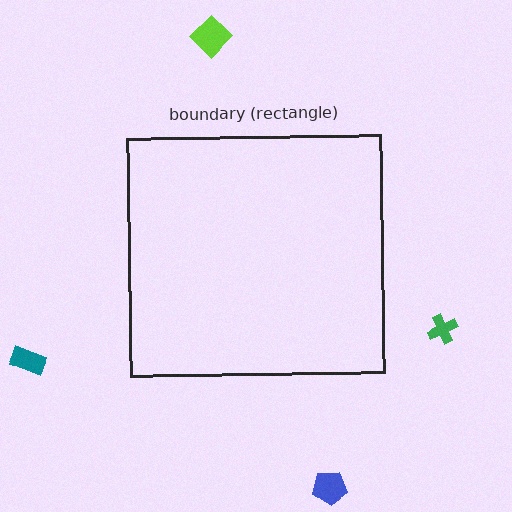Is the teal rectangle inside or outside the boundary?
Outside.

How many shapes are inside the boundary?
0 inside, 4 outside.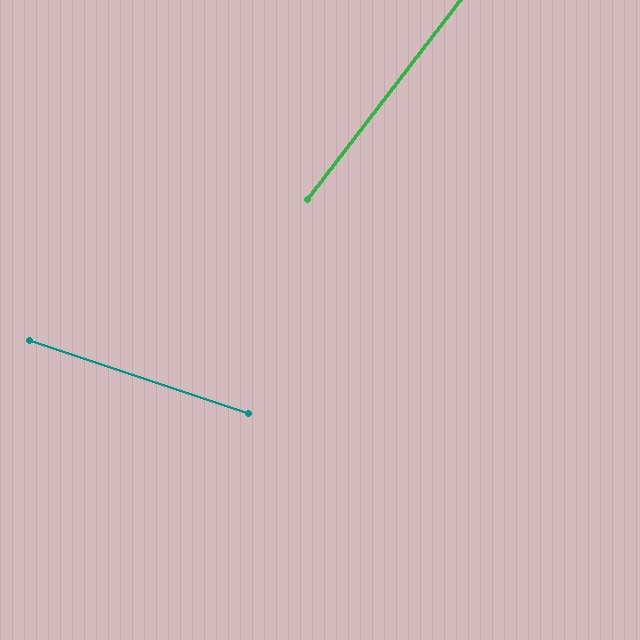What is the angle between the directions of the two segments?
Approximately 71 degrees.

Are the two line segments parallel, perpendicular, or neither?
Neither parallel nor perpendicular — they differ by about 71°.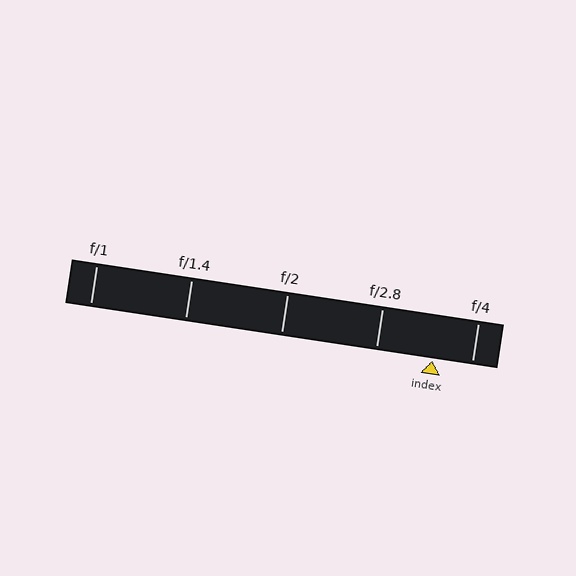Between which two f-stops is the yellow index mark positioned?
The index mark is between f/2.8 and f/4.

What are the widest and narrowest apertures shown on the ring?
The widest aperture shown is f/1 and the narrowest is f/4.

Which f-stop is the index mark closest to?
The index mark is closest to f/4.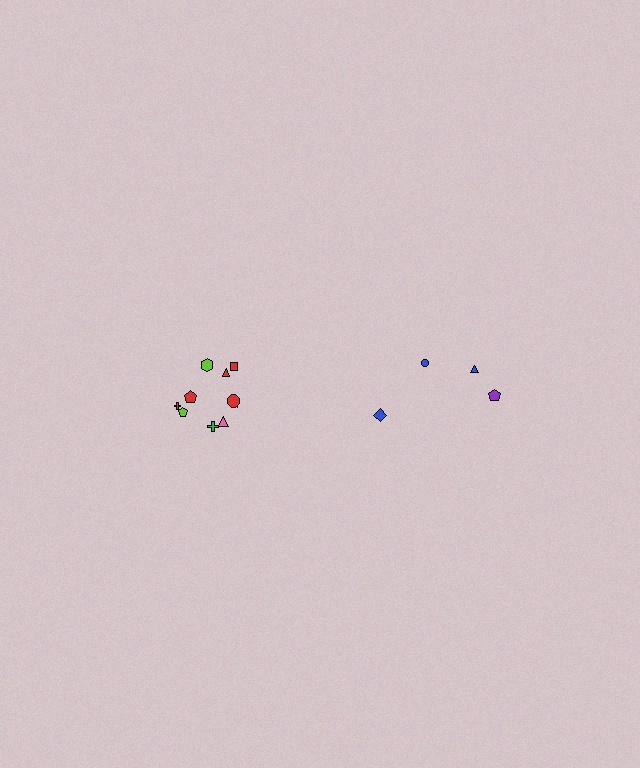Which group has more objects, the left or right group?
The left group.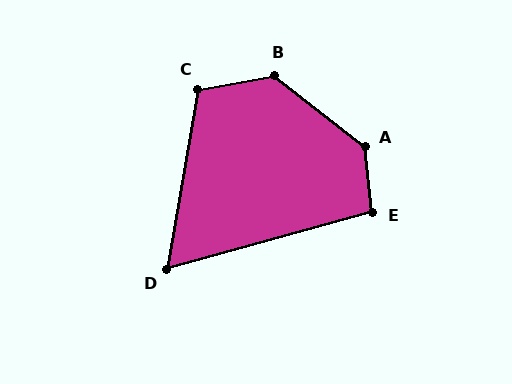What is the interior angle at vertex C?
Approximately 110 degrees (obtuse).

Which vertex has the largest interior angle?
A, at approximately 134 degrees.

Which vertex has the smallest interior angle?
D, at approximately 65 degrees.